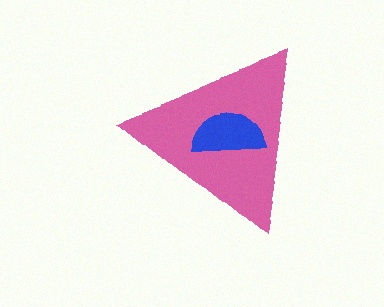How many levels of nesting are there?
2.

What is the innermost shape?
The blue semicircle.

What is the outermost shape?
The pink triangle.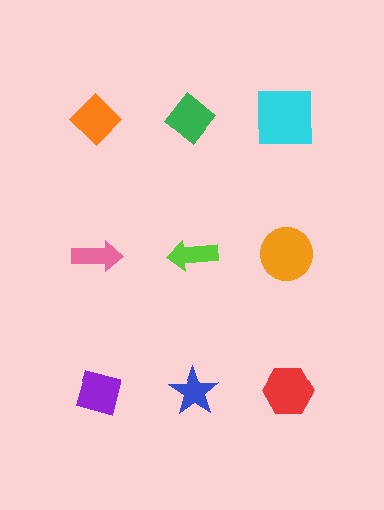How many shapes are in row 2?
3 shapes.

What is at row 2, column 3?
An orange circle.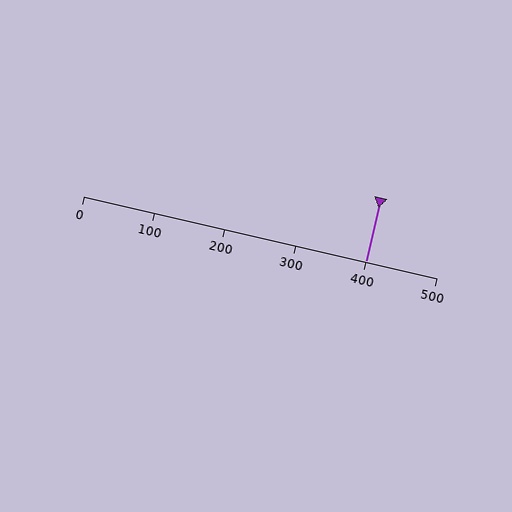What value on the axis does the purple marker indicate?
The marker indicates approximately 400.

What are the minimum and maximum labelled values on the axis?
The axis runs from 0 to 500.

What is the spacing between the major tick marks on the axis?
The major ticks are spaced 100 apart.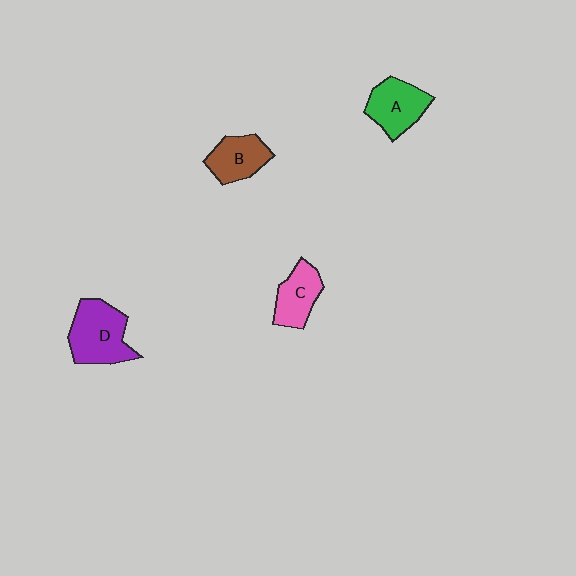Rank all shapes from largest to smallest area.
From largest to smallest: D (purple), A (green), B (brown), C (pink).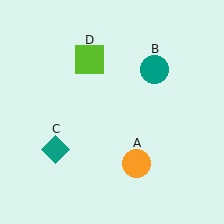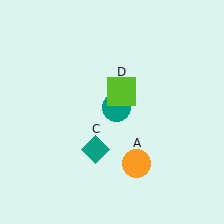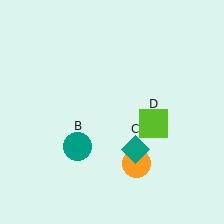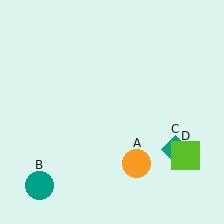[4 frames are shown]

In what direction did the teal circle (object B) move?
The teal circle (object B) moved down and to the left.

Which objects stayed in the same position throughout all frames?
Orange circle (object A) remained stationary.